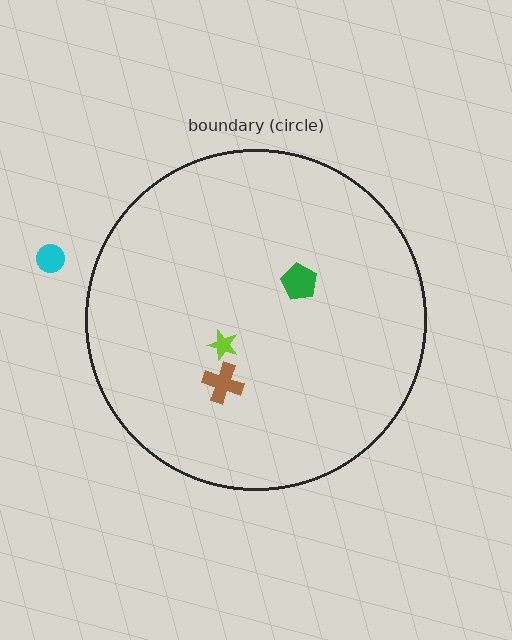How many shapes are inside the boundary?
3 inside, 1 outside.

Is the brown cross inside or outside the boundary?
Inside.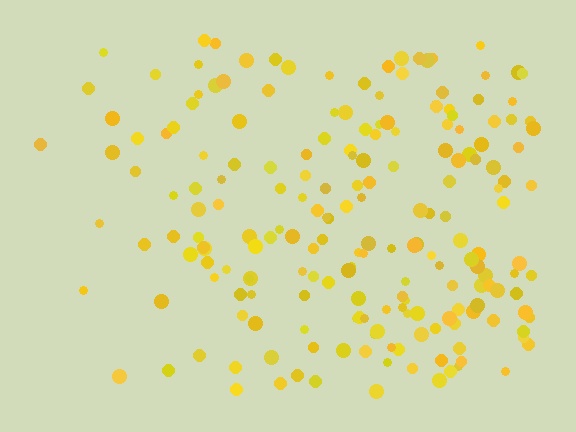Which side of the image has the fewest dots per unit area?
The left.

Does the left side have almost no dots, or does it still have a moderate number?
Still a moderate number, just noticeably fewer than the right.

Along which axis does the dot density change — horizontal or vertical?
Horizontal.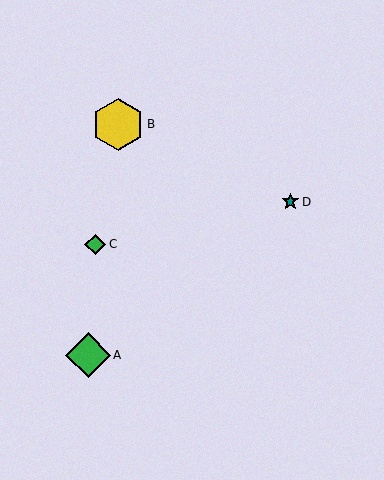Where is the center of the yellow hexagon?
The center of the yellow hexagon is at (118, 124).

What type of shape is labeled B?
Shape B is a yellow hexagon.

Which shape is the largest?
The yellow hexagon (labeled B) is the largest.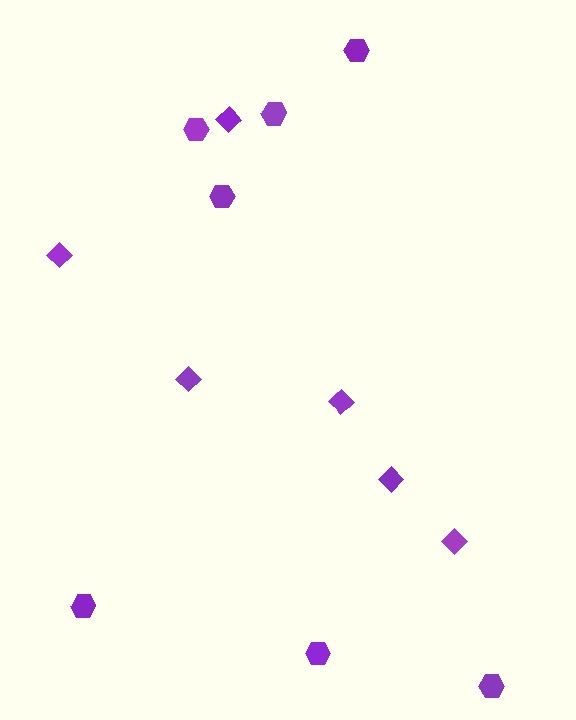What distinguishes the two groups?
There are 2 groups: one group of diamonds (6) and one group of hexagons (7).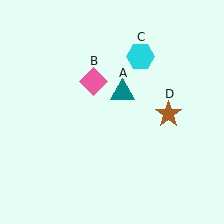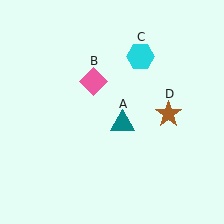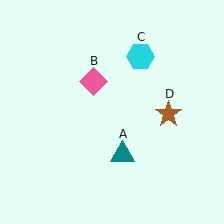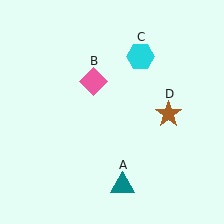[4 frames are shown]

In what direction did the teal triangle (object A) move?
The teal triangle (object A) moved down.